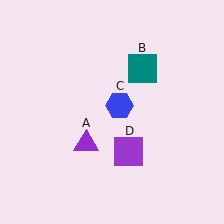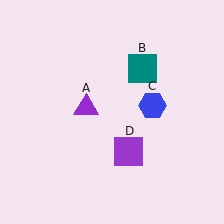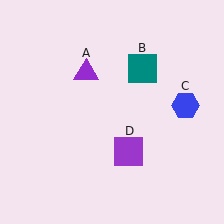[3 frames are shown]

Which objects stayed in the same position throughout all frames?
Teal square (object B) and purple square (object D) remained stationary.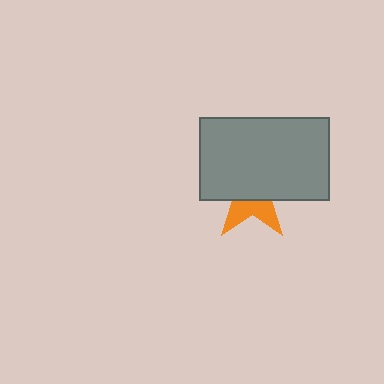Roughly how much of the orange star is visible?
A small part of it is visible (roughly 35%).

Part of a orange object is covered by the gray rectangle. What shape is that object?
It is a star.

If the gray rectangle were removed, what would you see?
You would see the complete orange star.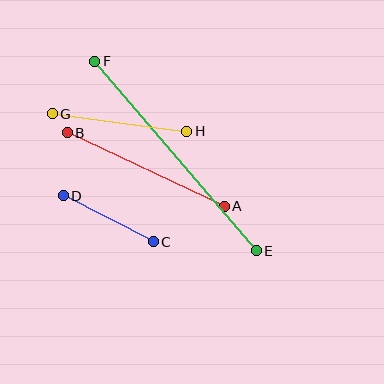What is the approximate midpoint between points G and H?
The midpoint is at approximately (120, 122) pixels.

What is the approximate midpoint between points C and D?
The midpoint is at approximately (108, 219) pixels.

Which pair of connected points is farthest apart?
Points E and F are farthest apart.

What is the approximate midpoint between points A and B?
The midpoint is at approximately (146, 170) pixels.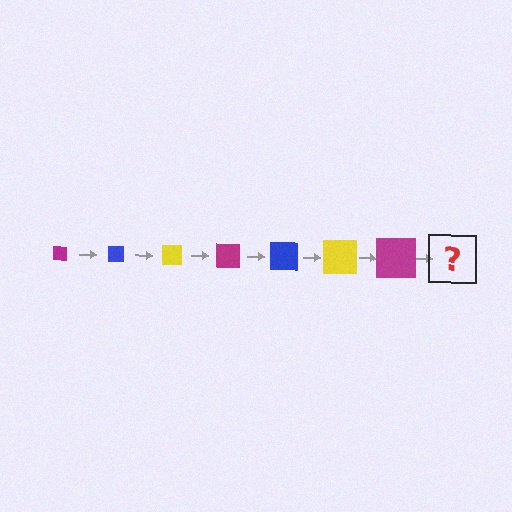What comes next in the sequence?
The next element should be a blue square, larger than the previous one.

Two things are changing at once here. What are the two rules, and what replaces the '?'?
The two rules are that the square grows larger each step and the color cycles through magenta, blue, and yellow. The '?' should be a blue square, larger than the previous one.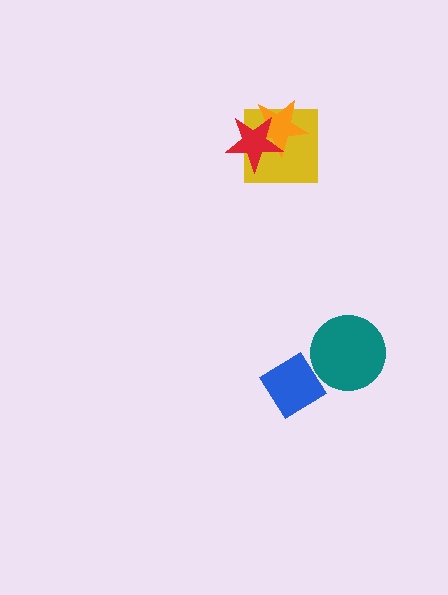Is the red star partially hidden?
No, no other shape covers it.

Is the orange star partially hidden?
Yes, it is partially covered by another shape.